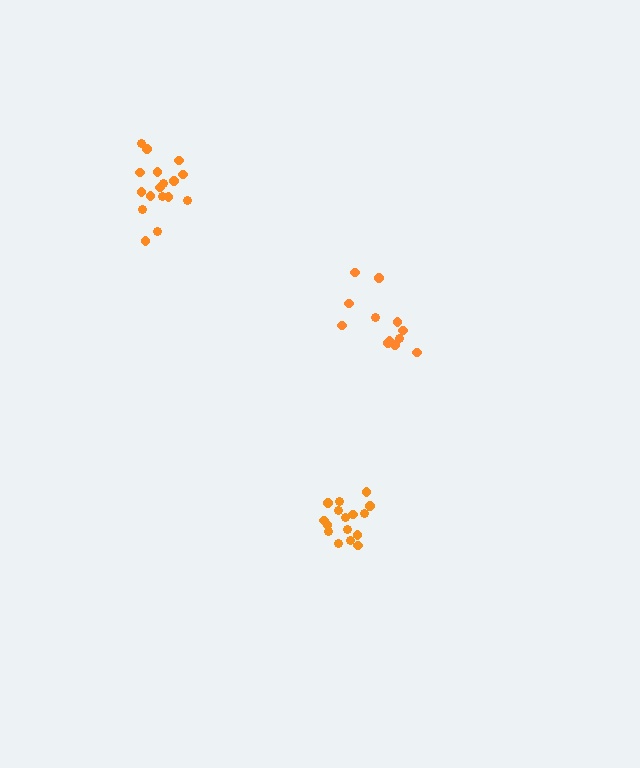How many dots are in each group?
Group 1: 17 dots, Group 2: 12 dots, Group 3: 16 dots (45 total).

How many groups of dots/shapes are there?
There are 3 groups.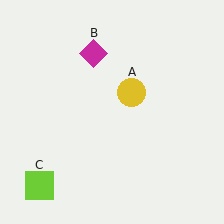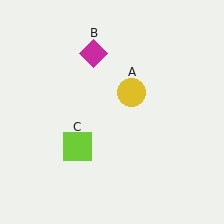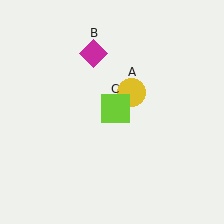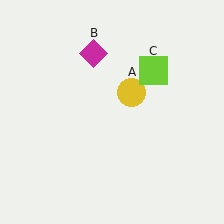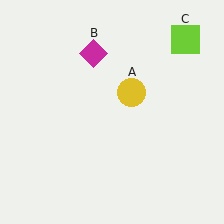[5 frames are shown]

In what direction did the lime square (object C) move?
The lime square (object C) moved up and to the right.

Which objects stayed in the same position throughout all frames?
Yellow circle (object A) and magenta diamond (object B) remained stationary.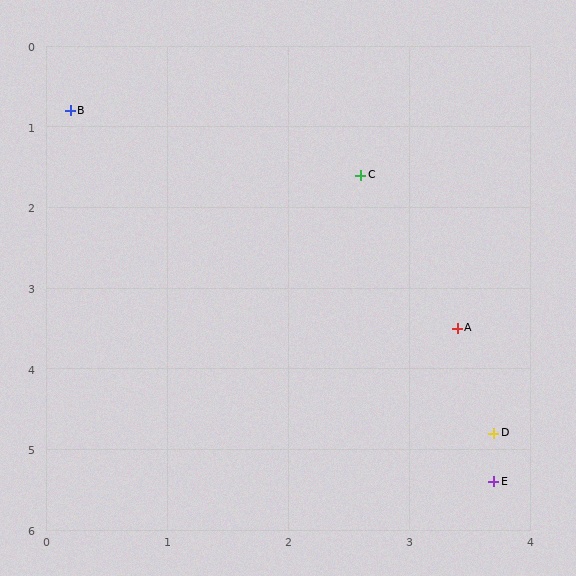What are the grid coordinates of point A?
Point A is at approximately (3.4, 3.5).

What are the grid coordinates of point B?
Point B is at approximately (0.2, 0.8).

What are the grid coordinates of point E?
Point E is at approximately (3.7, 5.4).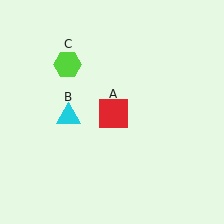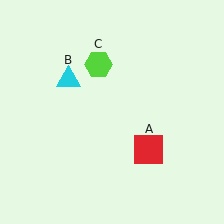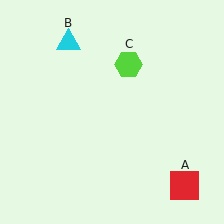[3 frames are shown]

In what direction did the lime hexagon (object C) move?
The lime hexagon (object C) moved right.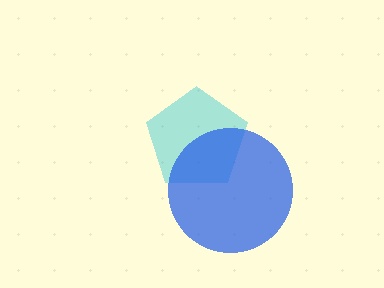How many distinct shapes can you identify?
There are 2 distinct shapes: a cyan pentagon, a blue circle.